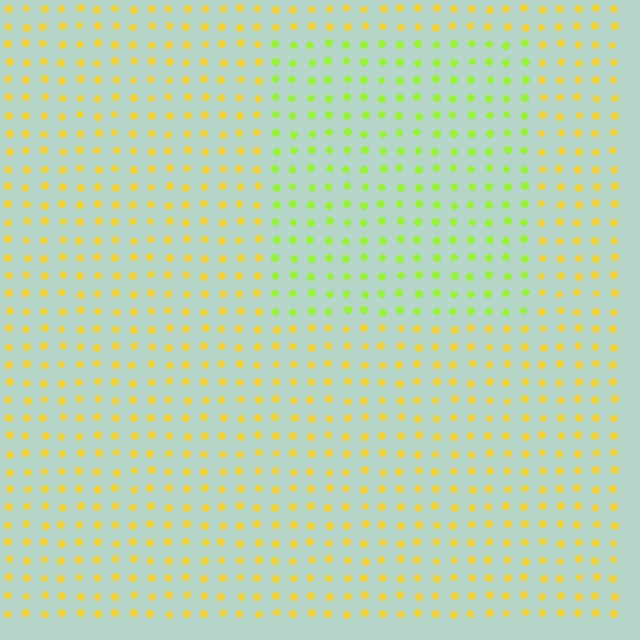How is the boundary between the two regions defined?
The boundary is defined purely by a slight shift in hue (about 40 degrees). Spacing, size, and orientation are identical on both sides.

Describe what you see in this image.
The image is filled with small yellow elements in a uniform arrangement. A rectangle-shaped region is visible where the elements are tinted to a slightly different hue, forming a subtle color boundary.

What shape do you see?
I see a rectangle.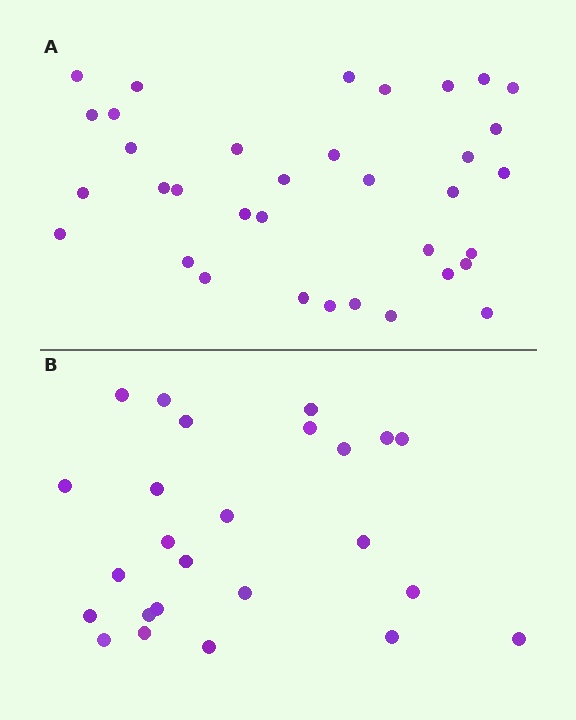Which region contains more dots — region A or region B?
Region A (the top region) has more dots.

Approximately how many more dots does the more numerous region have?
Region A has roughly 10 or so more dots than region B.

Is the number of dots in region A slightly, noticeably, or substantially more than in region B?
Region A has noticeably more, but not dramatically so. The ratio is roughly 1.4 to 1.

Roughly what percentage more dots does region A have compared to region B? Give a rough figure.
About 40% more.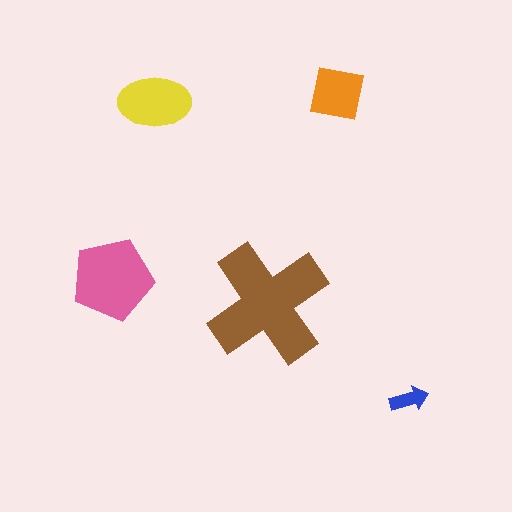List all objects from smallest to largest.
The blue arrow, the orange square, the yellow ellipse, the pink pentagon, the brown cross.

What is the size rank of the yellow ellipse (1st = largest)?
3rd.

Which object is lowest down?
The blue arrow is bottommost.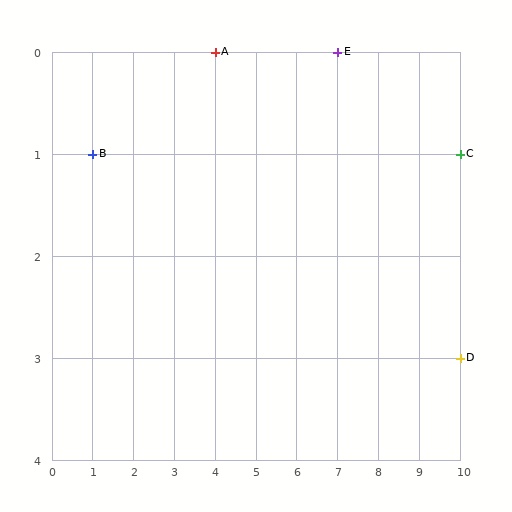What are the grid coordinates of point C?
Point C is at grid coordinates (10, 1).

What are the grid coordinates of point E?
Point E is at grid coordinates (7, 0).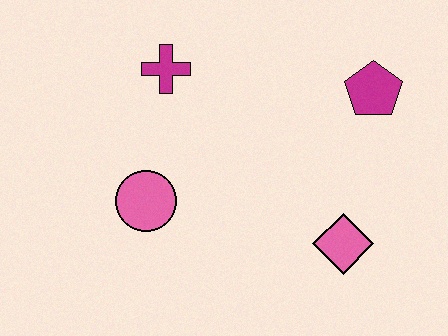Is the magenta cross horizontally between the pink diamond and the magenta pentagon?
No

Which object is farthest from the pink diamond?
The magenta cross is farthest from the pink diamond.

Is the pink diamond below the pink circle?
Yes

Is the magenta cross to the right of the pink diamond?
No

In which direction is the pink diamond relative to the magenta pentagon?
The pink diamond is below the magenta pentagon.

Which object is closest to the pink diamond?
The magenta pentagon is closest to the pink diamond.